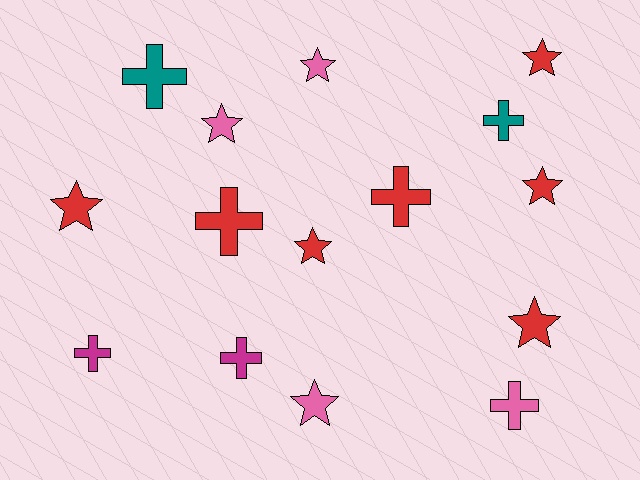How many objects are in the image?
There are 15 objects.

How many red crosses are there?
There are 2 red crosses.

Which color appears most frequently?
Red, with 7 objects.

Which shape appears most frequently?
Star, with 8 objects.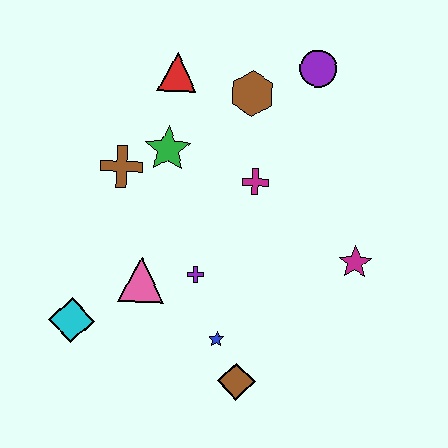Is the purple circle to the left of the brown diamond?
No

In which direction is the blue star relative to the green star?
The blue star is below the green star.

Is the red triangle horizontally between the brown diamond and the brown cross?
Yes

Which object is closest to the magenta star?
The magenta cross is closest to the magenta star.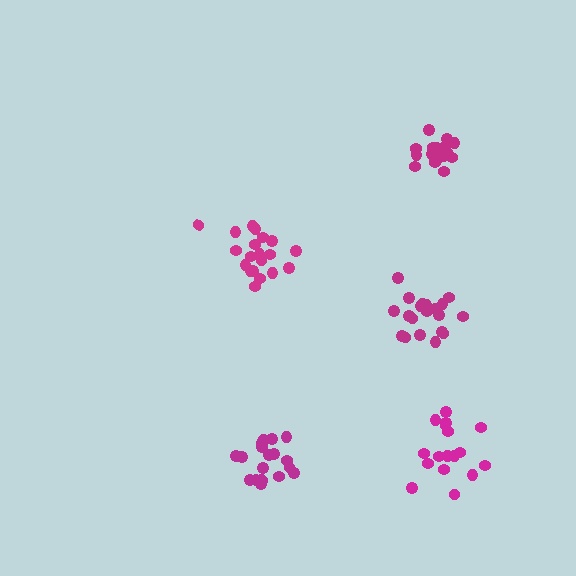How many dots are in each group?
Group 1: 20 dots, Group 2: 20 dots, Group 3: 21 dots, Group 4: 20 dots, Group 5: 17 dots (98 total).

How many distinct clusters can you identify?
There are 5 distinct clusters.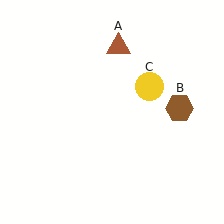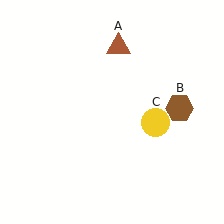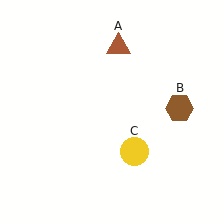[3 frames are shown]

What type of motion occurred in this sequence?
The yellow circle (object C) rotated clockwise around the center of the scene.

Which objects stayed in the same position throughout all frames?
Brown triangle (object A) and brown hexagon (object B) remained stationary.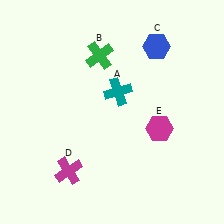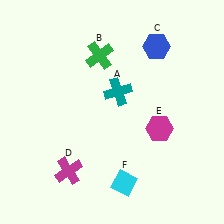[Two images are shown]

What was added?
A cyan diamond (F) was added in Image 2.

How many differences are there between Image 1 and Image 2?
There is 1 difference between the two images.